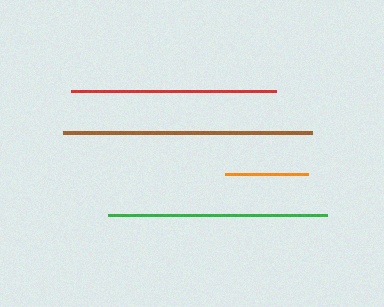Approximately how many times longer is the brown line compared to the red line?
The brown line is approximately 1.2 times the length of the red line.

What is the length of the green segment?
The green segment is approximately 219 pixels long.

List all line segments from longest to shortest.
From longest to shortest: brown, green, red, orange.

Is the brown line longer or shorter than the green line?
The brown line is longer than the green line.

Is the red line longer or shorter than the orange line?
The red line is longer than the orange line.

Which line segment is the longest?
The brown line is the longest at approximately 249 pixels.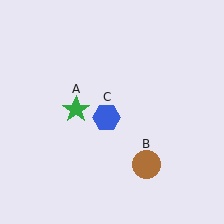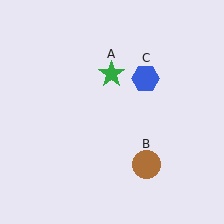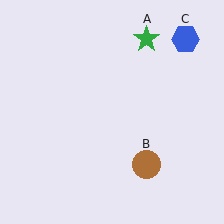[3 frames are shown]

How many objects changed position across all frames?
2 objects changed position: green star (object A), blue hexagon (object C).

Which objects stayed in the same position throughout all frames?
Brown circle (object B) remained stationary.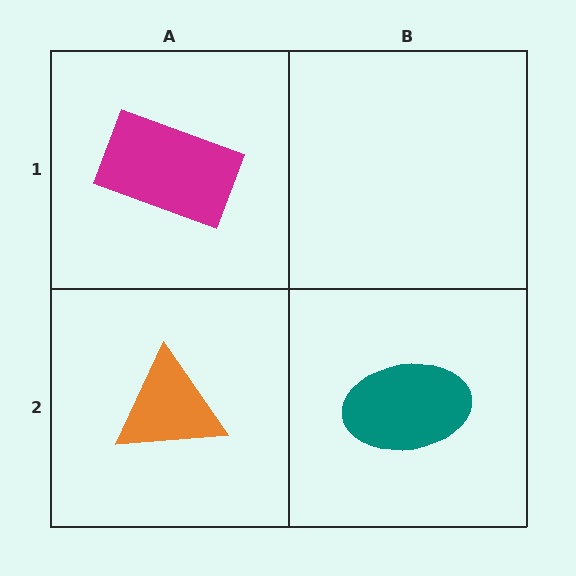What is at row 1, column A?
A magenta rectangle.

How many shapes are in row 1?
1 shape.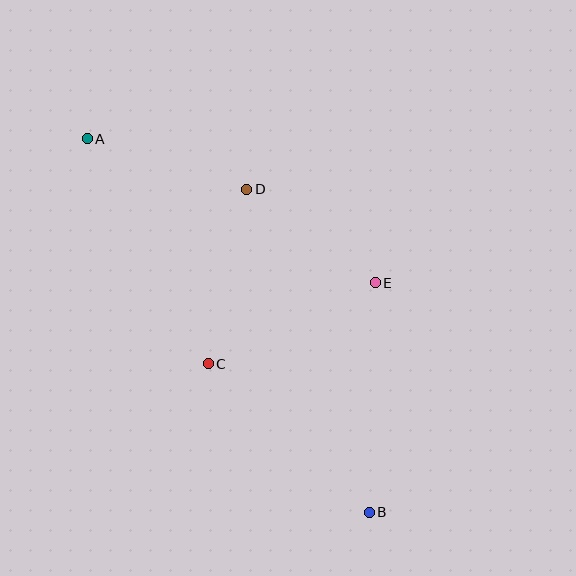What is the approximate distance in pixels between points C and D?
The distance between C and D is approximately 178 pixels.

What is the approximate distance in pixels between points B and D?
The distance between B and D is approximately 345 pixels.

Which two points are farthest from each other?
Points A and B are farthest from each other.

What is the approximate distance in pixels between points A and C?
The distance between A and C is approximately 255 pixels.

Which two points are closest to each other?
Points D and E are closest to each other.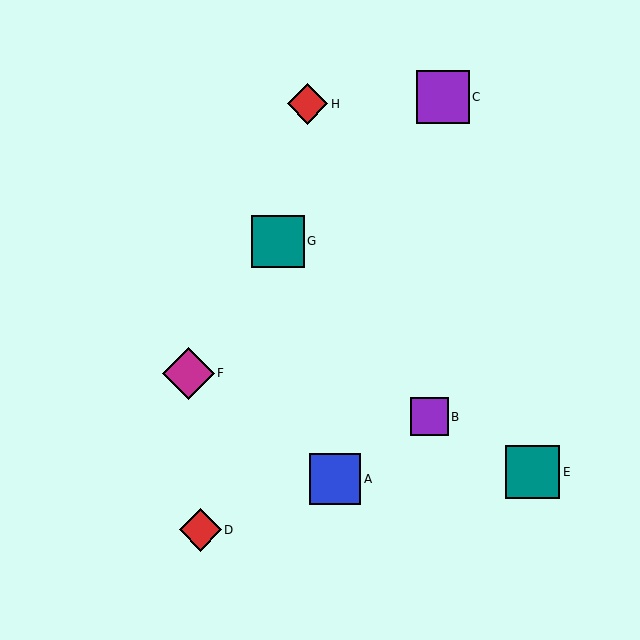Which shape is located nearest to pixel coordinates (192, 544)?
The red diamond (labeled D) at (200, 530) is nearest to that location.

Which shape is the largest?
The teal square (labeled E) is the largest.